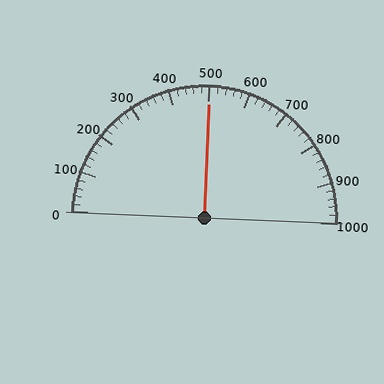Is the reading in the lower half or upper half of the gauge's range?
The reading is in the upper half of the range (0 to 1000).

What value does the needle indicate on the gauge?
The needle indicates approximately 500.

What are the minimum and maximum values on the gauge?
The gauge ranges from 0 to 1000.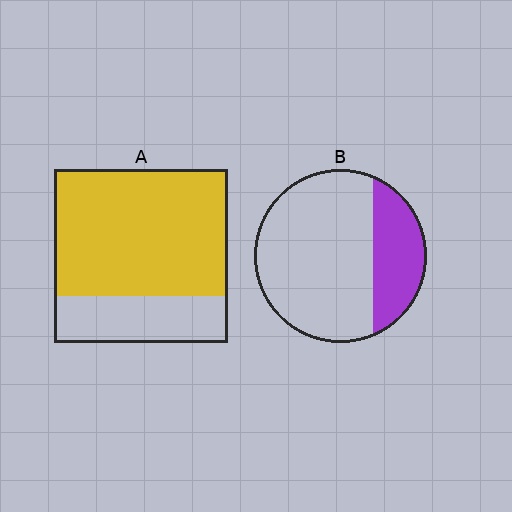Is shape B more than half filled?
No.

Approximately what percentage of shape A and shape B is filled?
A is approximately 75% and B is approximately 25%.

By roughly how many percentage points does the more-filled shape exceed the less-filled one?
By roughly 45 percentage points (A over B).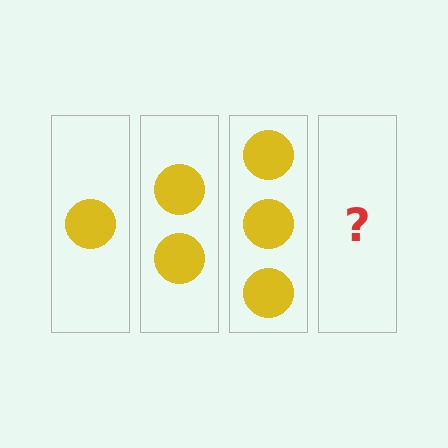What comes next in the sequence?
The next element should be 4 circles.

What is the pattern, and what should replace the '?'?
The pattern is that each step adds one more circle. The '?' should be 4 circles.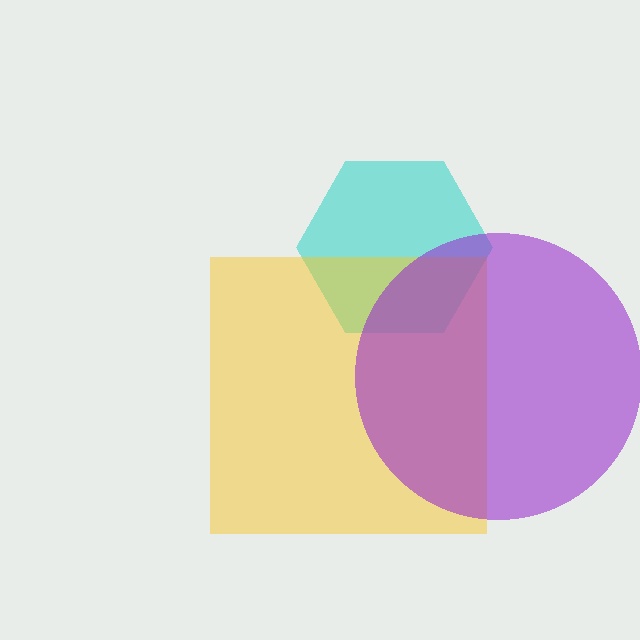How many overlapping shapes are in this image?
There are 3 overlapping shapes in the image.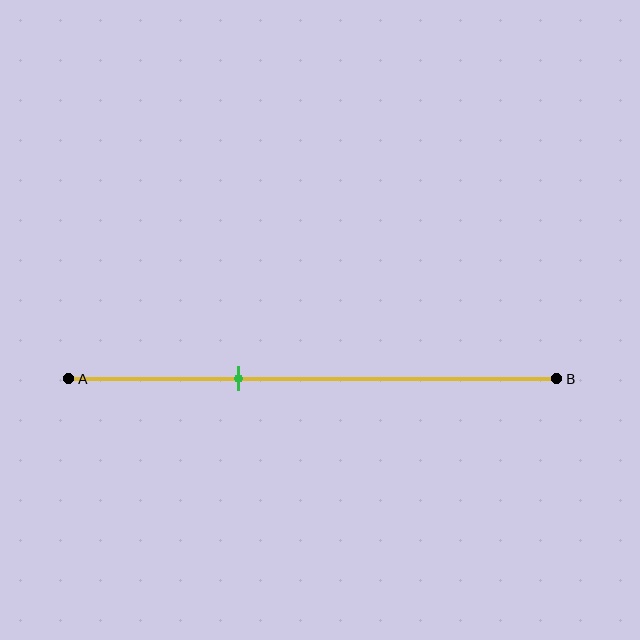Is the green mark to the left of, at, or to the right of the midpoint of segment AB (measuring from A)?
The green mark is to the left of the midpoint of segment AB.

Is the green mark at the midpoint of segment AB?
No, the mark is at about 35% from A, not at the 50% midpoint.